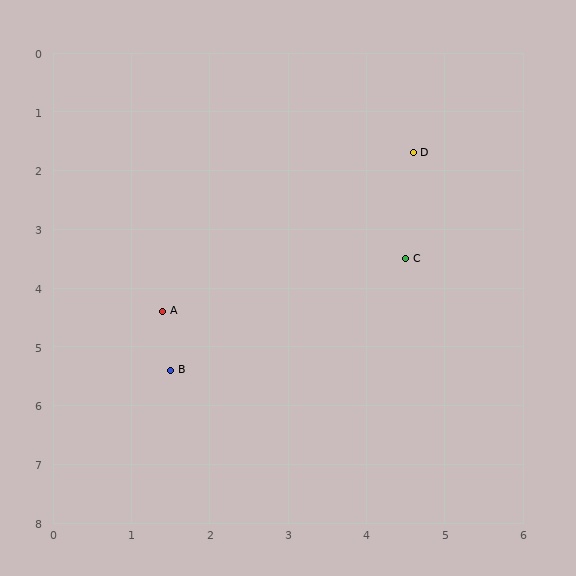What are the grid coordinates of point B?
Point B is at approximately (1.5, 5.4).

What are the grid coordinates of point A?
Point A is at approximately (1.4, 4.4).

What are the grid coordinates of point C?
Point C is at approximately (4.5, 3.5).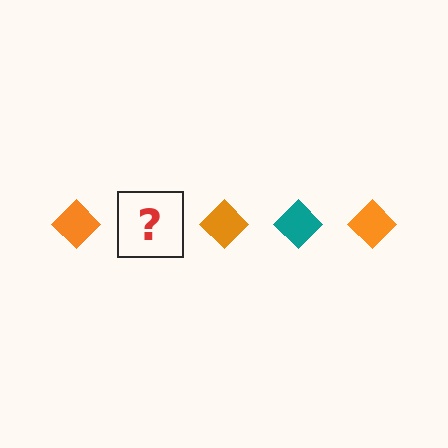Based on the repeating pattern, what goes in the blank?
The blank should be a teal diamond.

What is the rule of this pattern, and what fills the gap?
The rule is that the pattern cycles through orange, teal diamonds. The gap should be filled with a teal diamond.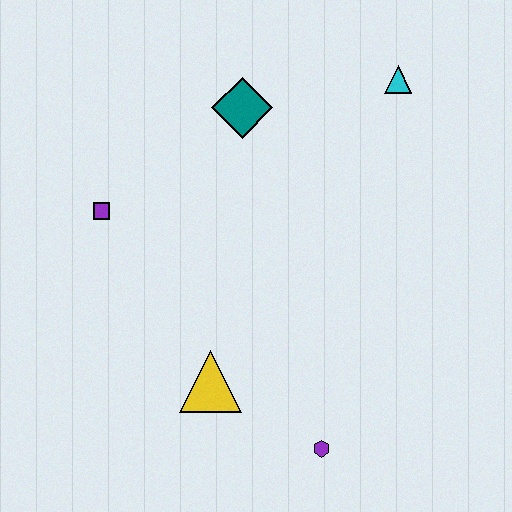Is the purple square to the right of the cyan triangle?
No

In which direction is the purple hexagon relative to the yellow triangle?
The purple hexagon is to the right of the yellow triangle.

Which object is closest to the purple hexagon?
The yellow triangle is closest to the purple hexagon.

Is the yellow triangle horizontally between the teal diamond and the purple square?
Yes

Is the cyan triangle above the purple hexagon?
Yes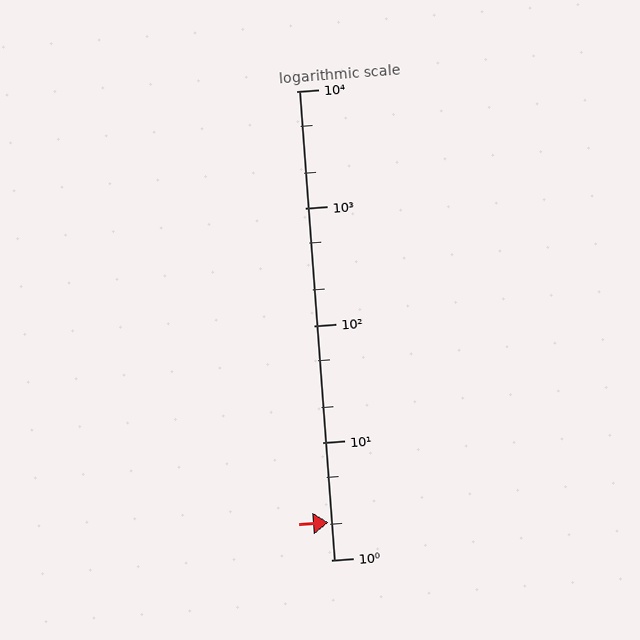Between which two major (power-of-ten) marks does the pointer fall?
The pointer is between 1 and 10.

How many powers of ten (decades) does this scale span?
The scale spans 4 decades, from 1 to 10000.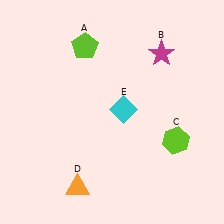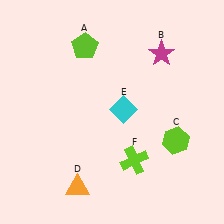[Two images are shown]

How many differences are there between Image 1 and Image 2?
There is 1 difference between the two images.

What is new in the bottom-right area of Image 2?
A lime cross (F) was added in the bottom-right area of Image 2.